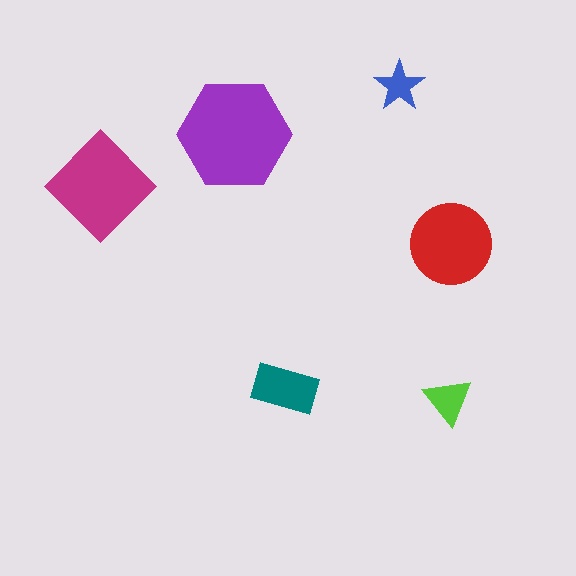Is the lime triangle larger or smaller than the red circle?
Smaller.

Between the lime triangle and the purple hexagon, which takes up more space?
The purple hexagon.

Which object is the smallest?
The blue star.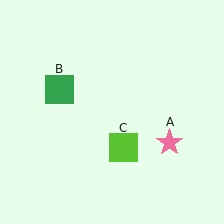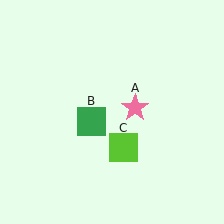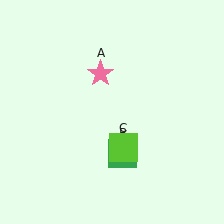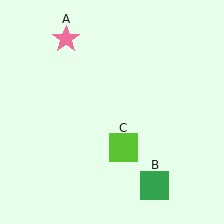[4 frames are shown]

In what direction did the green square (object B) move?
The green square (object B) moved down and to the right.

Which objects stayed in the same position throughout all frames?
Lime square (object C) remained stationary.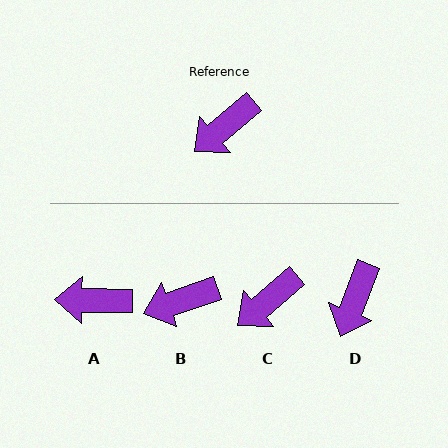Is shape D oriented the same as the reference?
No, it is off by about 28 degrees.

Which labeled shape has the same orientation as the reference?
C.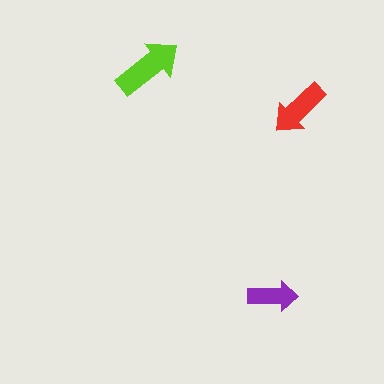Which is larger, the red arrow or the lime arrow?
The lime one.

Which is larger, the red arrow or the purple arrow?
The red one.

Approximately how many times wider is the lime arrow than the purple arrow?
About 1.5 times wider.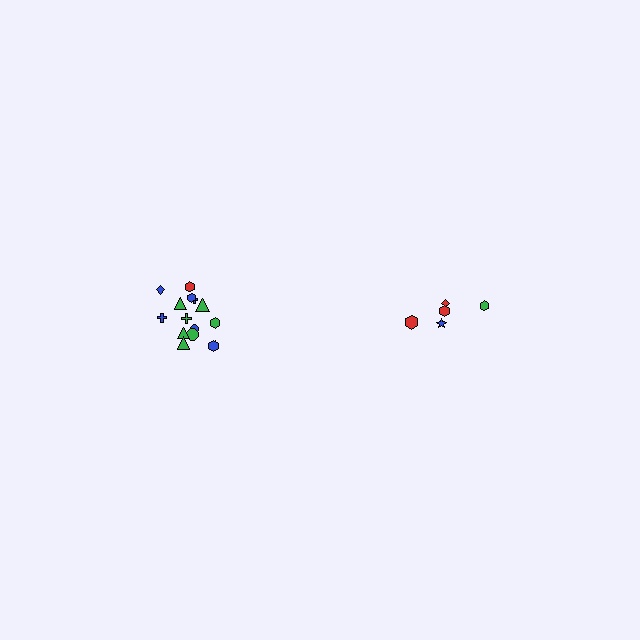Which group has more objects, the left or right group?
The left group.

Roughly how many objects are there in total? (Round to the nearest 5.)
Roughly 20 objects in total.